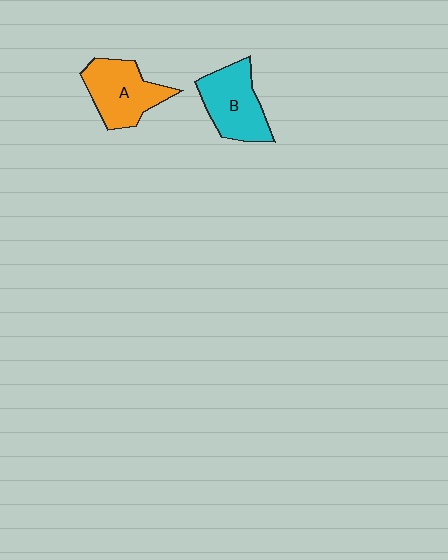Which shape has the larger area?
Shape A (orange).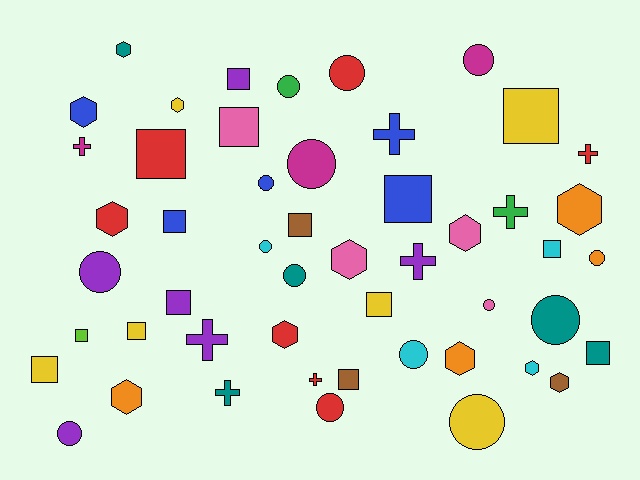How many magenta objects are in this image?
There are 3 magenta objects.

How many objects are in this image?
There are 50 objects.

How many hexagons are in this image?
There are 12 hexagons.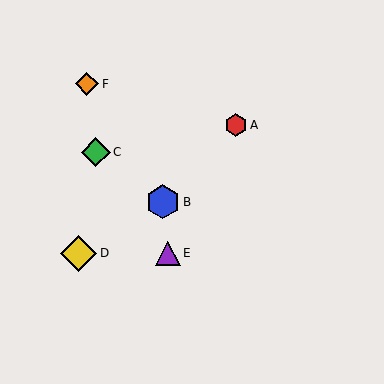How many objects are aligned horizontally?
2 objects (D, E) are aligned horizontally.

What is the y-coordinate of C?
Object C is at y≈152.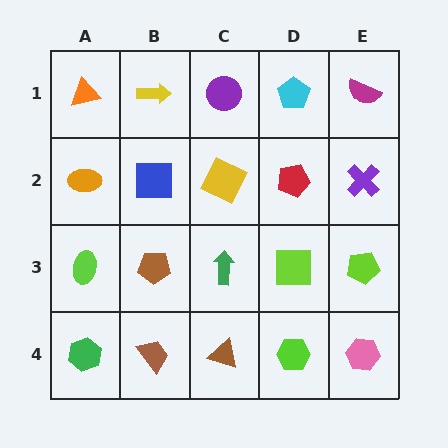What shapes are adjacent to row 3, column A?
An orange ellipse (row 2, column A), a green hexagon (row 4, column A), a brown pentagon (row 3, column B).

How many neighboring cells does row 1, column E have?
2.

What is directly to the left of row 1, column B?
An orange triangle.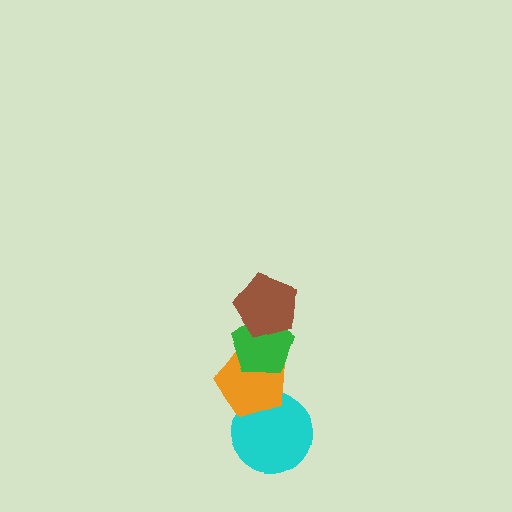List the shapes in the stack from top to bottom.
From top to bottom: the brown pentagon, the green pentagon, the orange pentagon, the cyan circle.